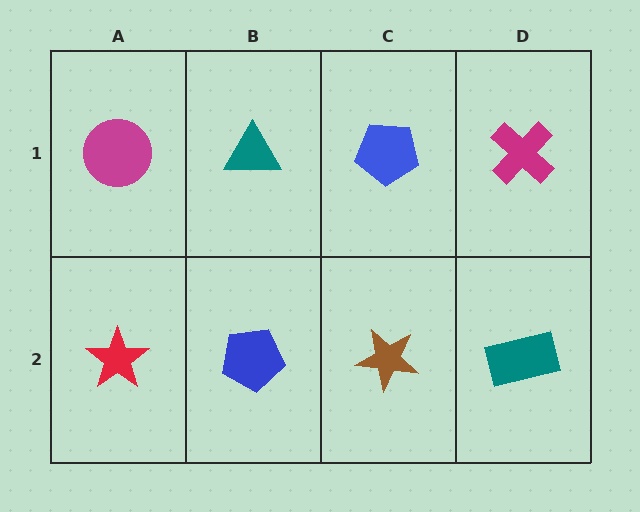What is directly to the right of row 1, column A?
A teal triangle.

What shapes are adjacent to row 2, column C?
A blue pentagon (row 1, column C), a blue pentagon (row 2, column B), a teal rectangle (row 2, column D).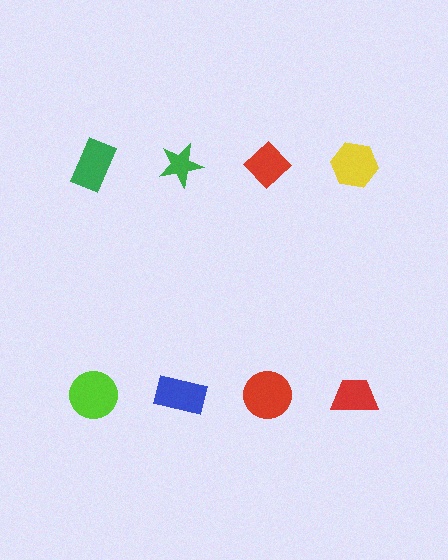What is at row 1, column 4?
A yellow hexagon.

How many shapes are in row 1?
4 shapes.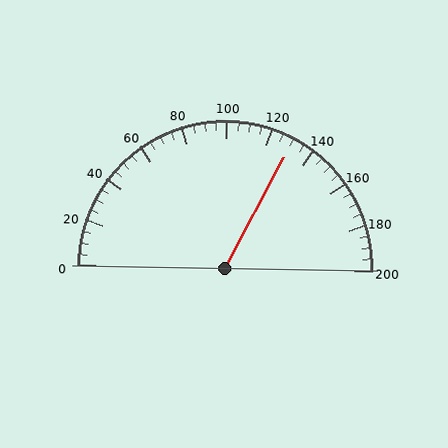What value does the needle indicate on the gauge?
The needle indicates approximately 130.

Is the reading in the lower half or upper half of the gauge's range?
The reading is in the upper half of the range (0 to 200).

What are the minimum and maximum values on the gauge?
The gauge ranges from 0 to 200.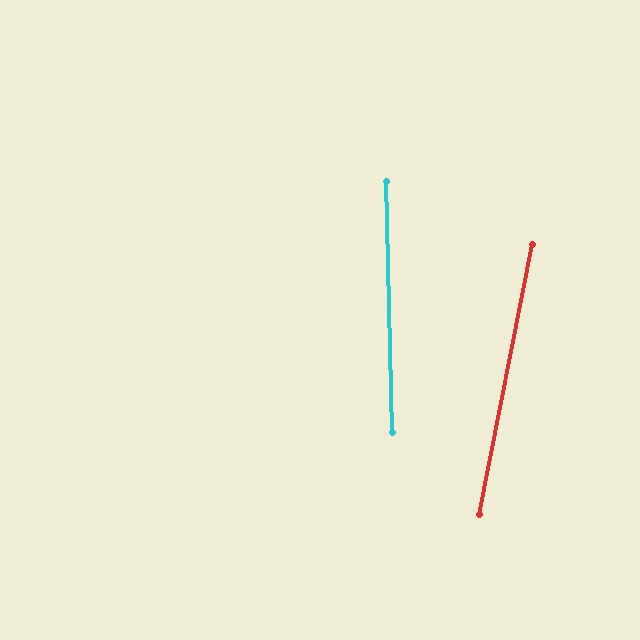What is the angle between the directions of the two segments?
Approximately 12 degrees.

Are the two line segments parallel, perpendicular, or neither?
Neither parallel nor perpendicular — they differ by about 12°.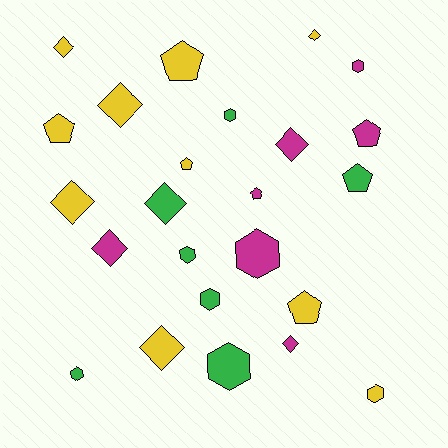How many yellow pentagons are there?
There are 4 yellow pentagons.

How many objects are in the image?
There are 24 objects.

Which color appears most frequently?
Yellow, with 10 objects.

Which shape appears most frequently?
Diamond, with 9 objects.